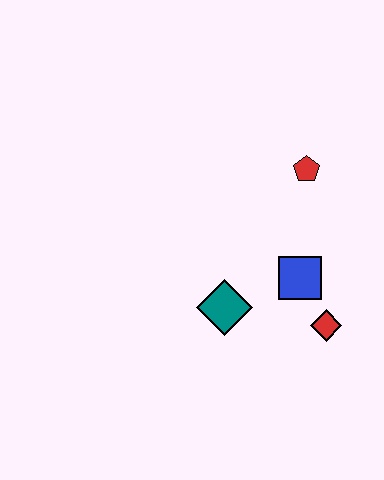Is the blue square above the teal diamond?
Yes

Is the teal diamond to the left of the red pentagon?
Yes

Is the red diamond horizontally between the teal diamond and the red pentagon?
No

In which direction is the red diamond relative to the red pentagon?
The red diamond is below the red pentagon.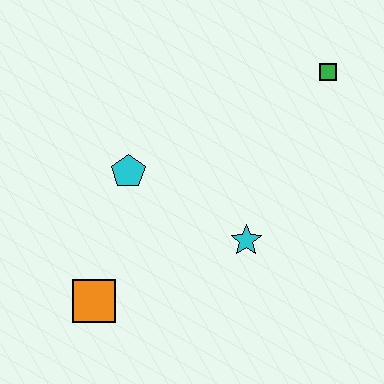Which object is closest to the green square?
The cyan star is closest to the green square.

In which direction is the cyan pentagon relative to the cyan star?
The cyan pentagon is to the left of the cyan star.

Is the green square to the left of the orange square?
No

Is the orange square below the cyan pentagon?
Yes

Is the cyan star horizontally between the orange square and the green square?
Yes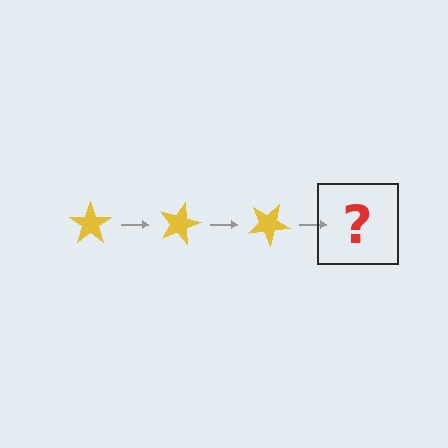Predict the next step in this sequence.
The next step is a yellow star rotated 45 degrees.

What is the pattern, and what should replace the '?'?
The pattern is that the star rotates 15 degrees each step. The '?' should be a yellow star rotated 45 degrees.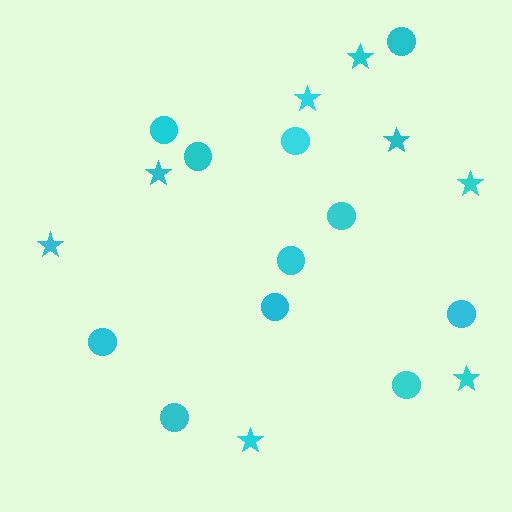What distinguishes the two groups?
There are 2 groups: one group of stars (8) and one group of circles (11).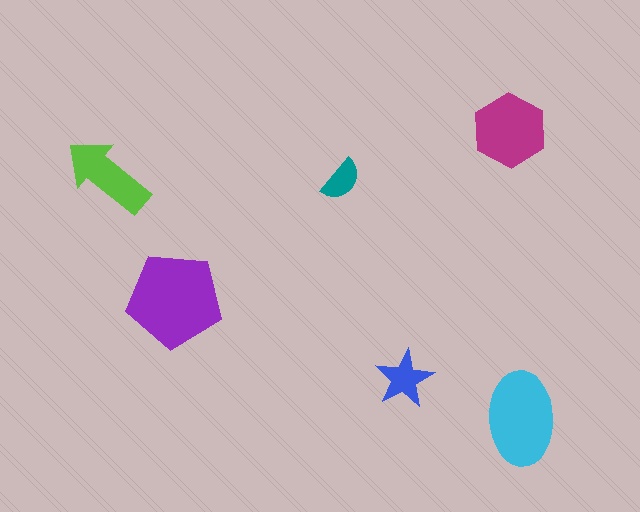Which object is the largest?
The purple pentagon.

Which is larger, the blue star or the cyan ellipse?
The cyan ellipse.